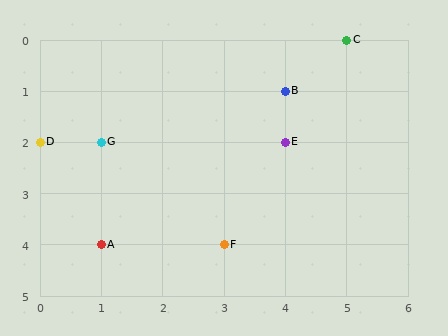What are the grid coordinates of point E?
Point E is at grid coordinates (4, 2).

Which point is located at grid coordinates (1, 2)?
Point G is at (1, 2).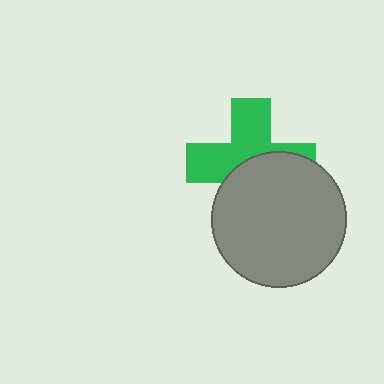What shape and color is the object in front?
The object in front is a gray circle.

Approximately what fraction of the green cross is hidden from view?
Roughly 47% of the green cross is hidden behind the gray circle.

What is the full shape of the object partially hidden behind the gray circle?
The partially hidden object is a green cross.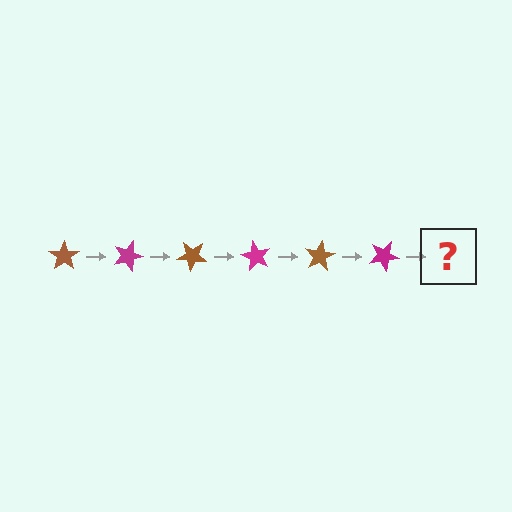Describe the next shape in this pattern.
It should be a brown star, rotated 120 degrees from the start.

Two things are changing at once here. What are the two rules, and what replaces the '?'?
The two rules are that it rotates 20 degrees each step and the color cycles through brown and magenta. The '?' should be a brown star, rotated 120 degrees from the start.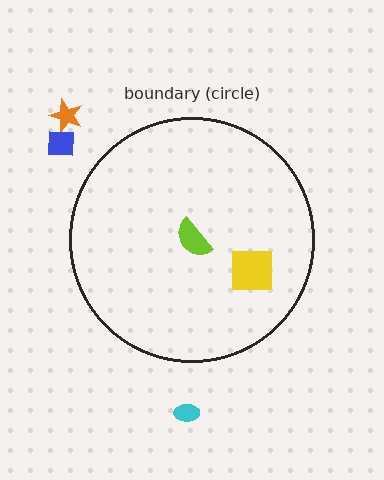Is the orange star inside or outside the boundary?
Outside.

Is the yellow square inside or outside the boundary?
Inside.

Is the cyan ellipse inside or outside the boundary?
Outside.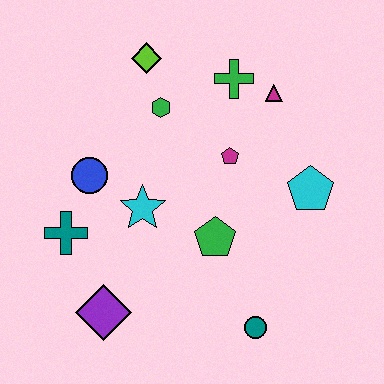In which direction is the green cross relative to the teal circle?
The green cross is above the teal circle.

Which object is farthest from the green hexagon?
The teal circle is farthest from the green hexagon.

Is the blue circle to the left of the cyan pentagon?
Yes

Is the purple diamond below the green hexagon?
Yes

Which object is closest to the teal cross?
The blue circle is closest to the teal cross.